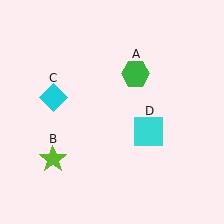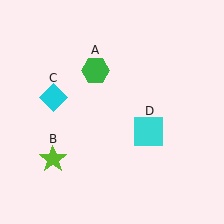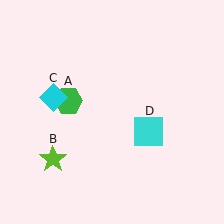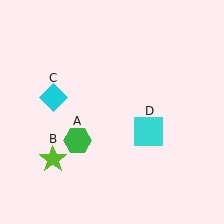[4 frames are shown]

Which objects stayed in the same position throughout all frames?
Lime star (object B) and cyan diamond (object C) and cyan square (object D) remained stationary.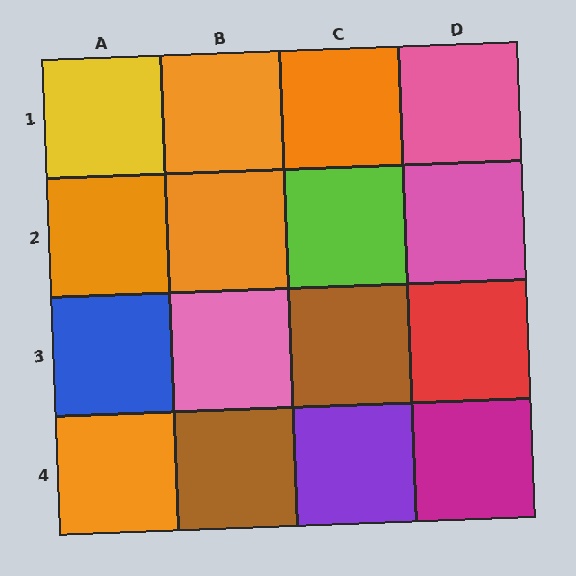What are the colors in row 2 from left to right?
Orange, orange, lime, pink.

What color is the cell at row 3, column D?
Red.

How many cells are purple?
1 cell is purple.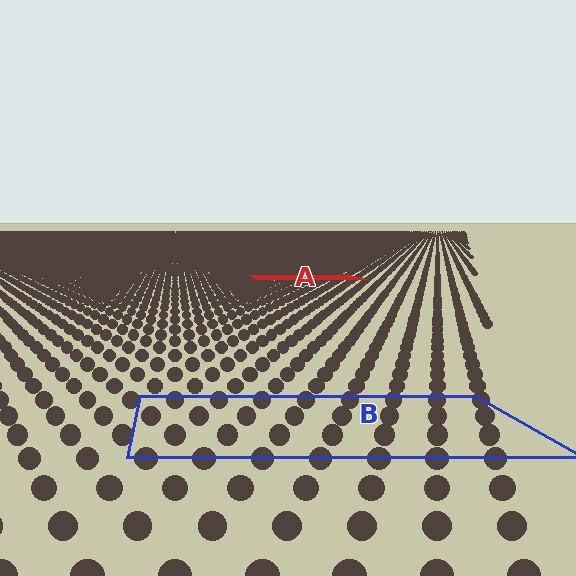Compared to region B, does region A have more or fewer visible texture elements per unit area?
Region A has more texture elements per unit area — they are packed more densely because it is farther away.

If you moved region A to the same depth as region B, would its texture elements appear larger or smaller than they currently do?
They would appear larger. At a closer depth, the same texture elements are projected at a bigger on-screen size.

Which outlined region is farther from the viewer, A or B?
Region A is farther from the viewer — the texture elements inside it appear smaller and more densely packed.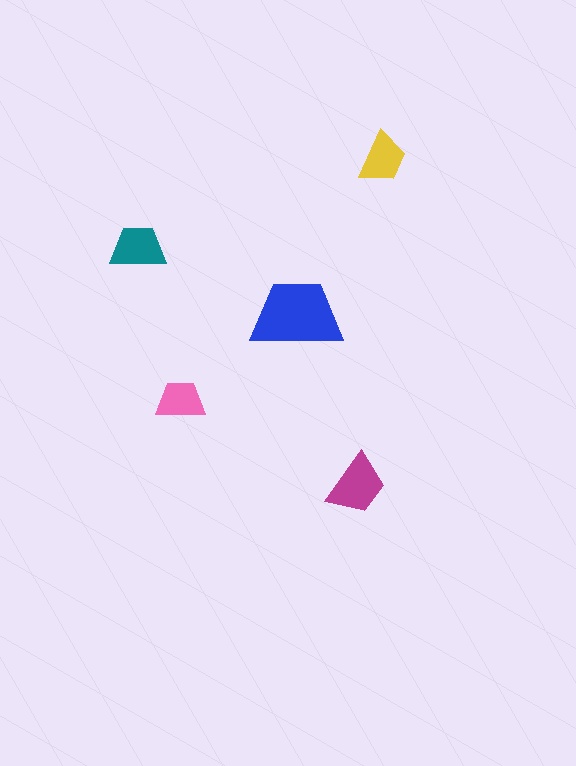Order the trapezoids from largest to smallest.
the blue one, the magenta one, the teal one, the yellow one, the pink one.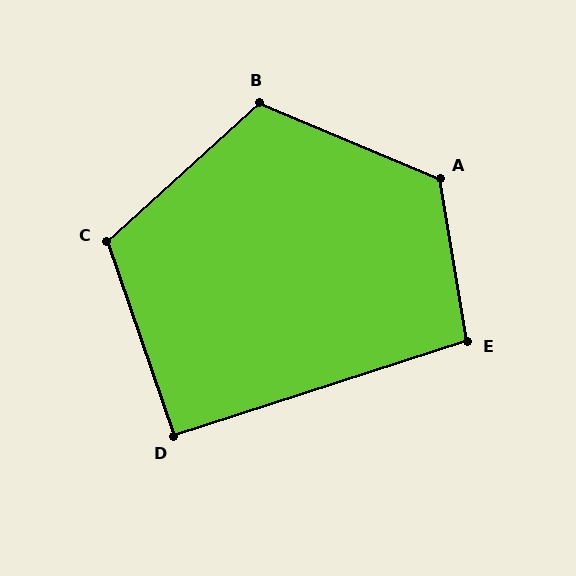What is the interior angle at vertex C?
Approximately 113 degrees (obtuse).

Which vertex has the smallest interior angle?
D, at approximately 91 degrees.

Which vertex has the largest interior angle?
A, at approximately 122 degrees.